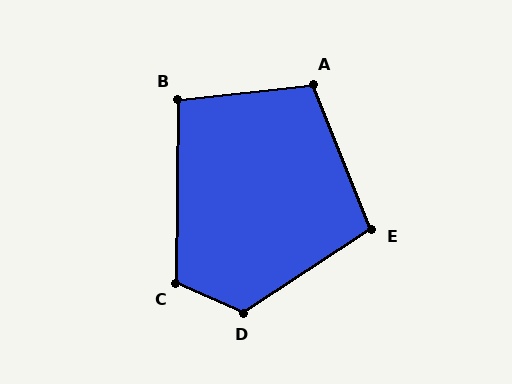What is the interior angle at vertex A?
Approximately 106 degrees (obtuse).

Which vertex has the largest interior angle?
D, at approximately 123 degrees.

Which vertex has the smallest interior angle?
B, at approximately 97 degrees.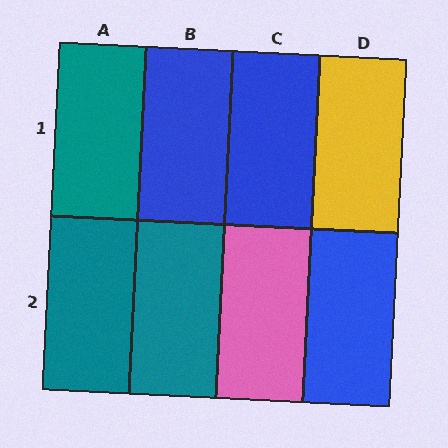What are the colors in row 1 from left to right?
Teal, blue, blue, yellow.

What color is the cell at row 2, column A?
Teal.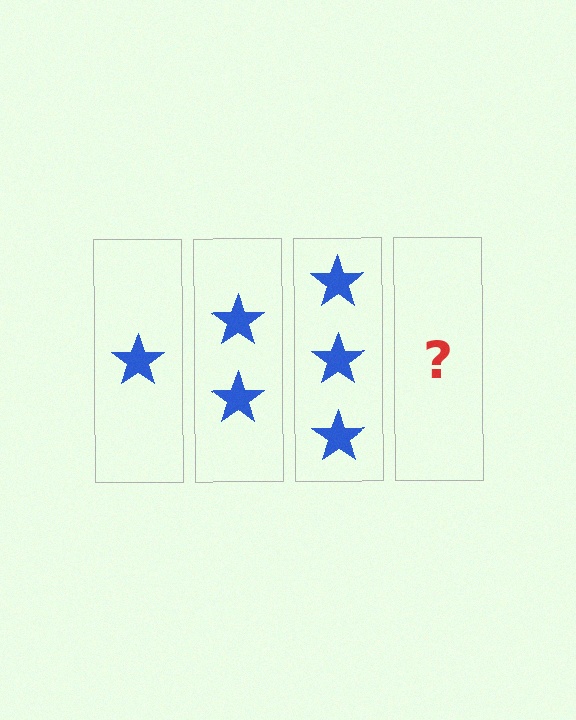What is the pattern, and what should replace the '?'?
The pattern is that each step adds one more star. The '?' should be 4 stars.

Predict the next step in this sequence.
The next step is 4 stars.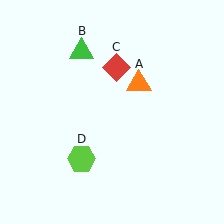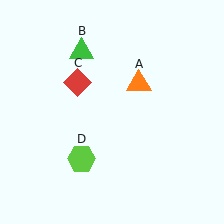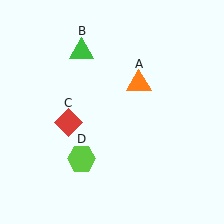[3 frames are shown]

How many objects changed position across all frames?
1 object changed position: red diamond (object C).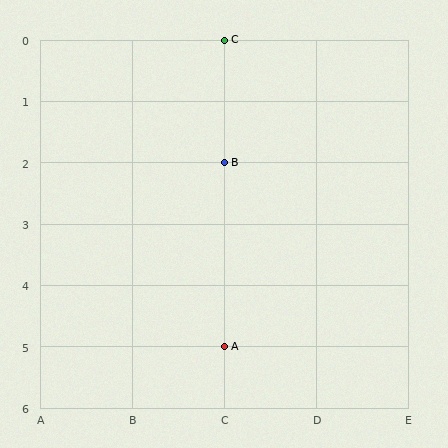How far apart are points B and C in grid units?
Points B and C are 2 rows apart.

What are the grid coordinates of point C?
Point C is at grid coordinates (C, 0).